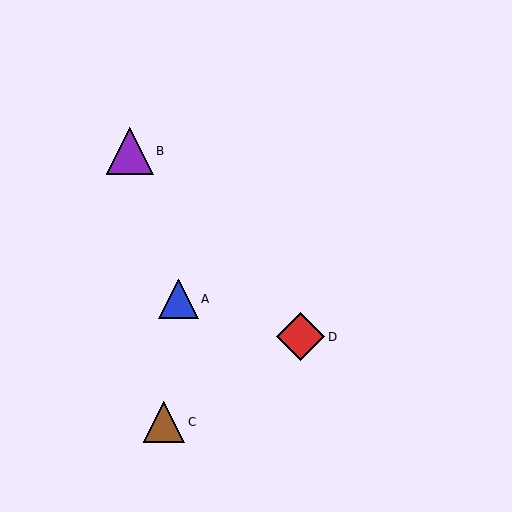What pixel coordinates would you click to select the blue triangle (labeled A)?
Click at (178, 299) to select the blue triangle A.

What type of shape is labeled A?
Shape A is a blue triangle.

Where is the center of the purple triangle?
The center of the purple triangle is at (130, 151).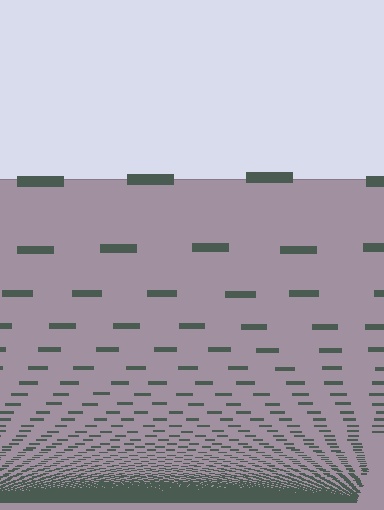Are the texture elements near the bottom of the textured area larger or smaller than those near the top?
Smaller. The gradient is inverted — elements near the bottom are smaller and denser.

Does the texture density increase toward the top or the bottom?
Density increases toward the bottom.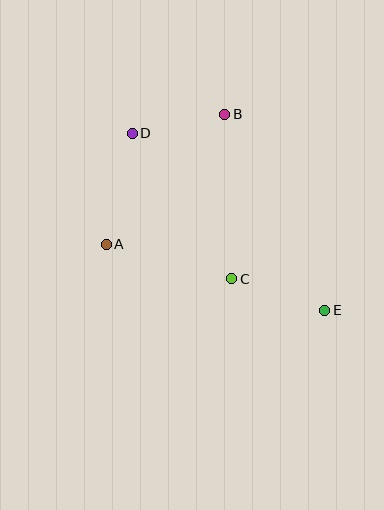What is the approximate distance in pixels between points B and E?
The distance between B and E is approximately 220 pixels.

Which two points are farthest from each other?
Points D and E are farthest from each other.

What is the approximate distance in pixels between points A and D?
The distance between A and D is approximately 114 pixels.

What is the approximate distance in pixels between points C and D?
The distance between C and D is approximately 176 pixels.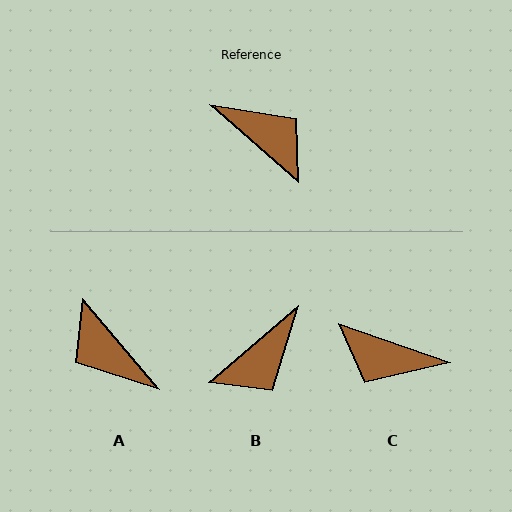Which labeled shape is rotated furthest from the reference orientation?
A, about 171 degrees away.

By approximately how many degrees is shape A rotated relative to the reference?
Approximately 171 degrees counter-clockwise.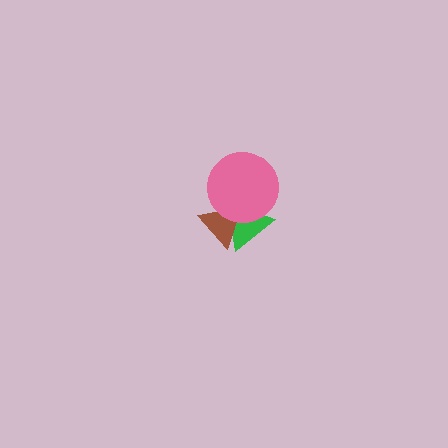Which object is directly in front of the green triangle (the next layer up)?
The brown triangle is directly in front of the green triangle.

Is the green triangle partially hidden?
Yes, it is partially covered by another shape.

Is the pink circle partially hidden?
No, no other shape covers it.